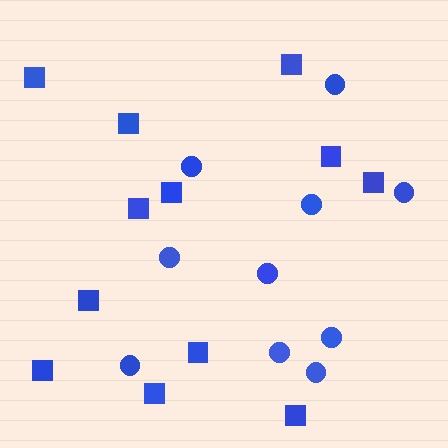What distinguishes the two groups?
There are 2 groups: one group of circles (10) and one group of squares (12).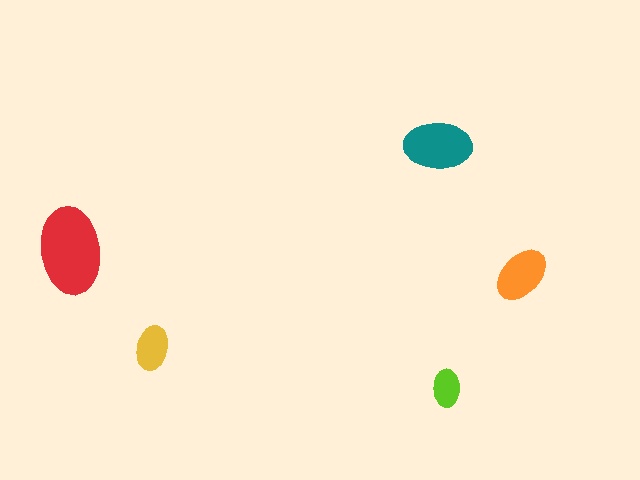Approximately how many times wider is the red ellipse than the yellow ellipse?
About 2 times wider.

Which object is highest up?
The teal ellipse is topmost.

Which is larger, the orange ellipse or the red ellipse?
The red one.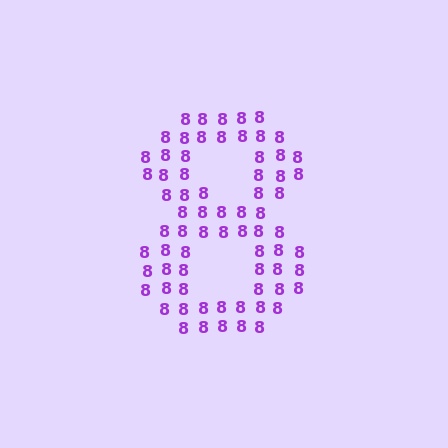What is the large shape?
The large shape is the digit 8.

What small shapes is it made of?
It is made of small digit 8's.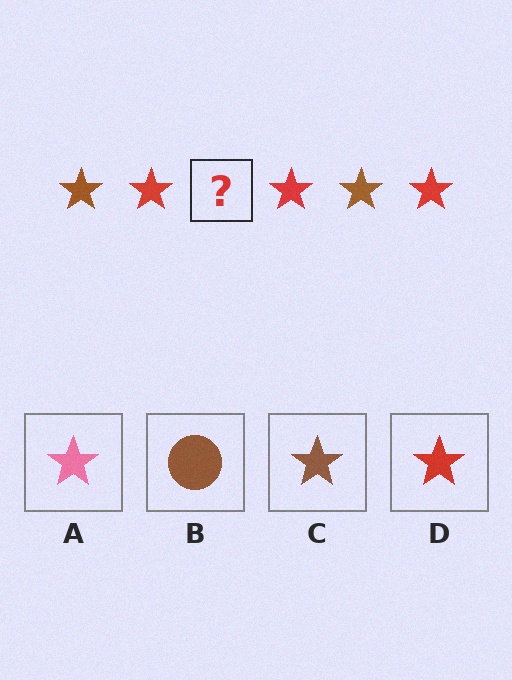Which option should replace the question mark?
Option C.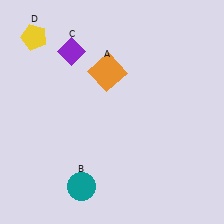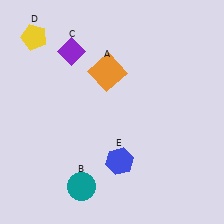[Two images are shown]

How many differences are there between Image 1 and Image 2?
There is 1 difference between the two images.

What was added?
A blue hexagon (E) was added in Image 2.